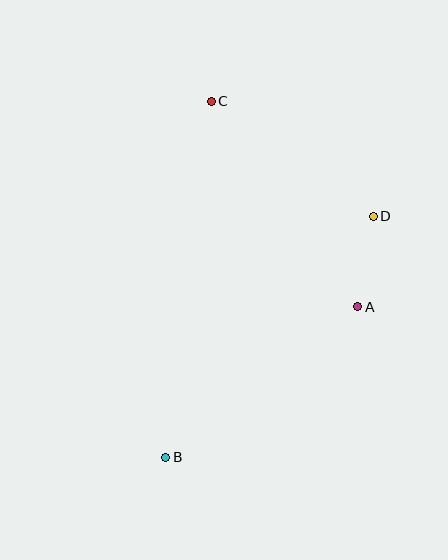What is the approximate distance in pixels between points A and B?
The distance between A and B is approximately 244 pixels.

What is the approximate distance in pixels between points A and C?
The distance between A and C is approximately 253 pixels.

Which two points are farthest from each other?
Points B and C are farthest from each other.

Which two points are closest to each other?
Points A and D are closest to each other.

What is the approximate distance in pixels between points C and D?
The distance between C and D is approximately 199 pixels.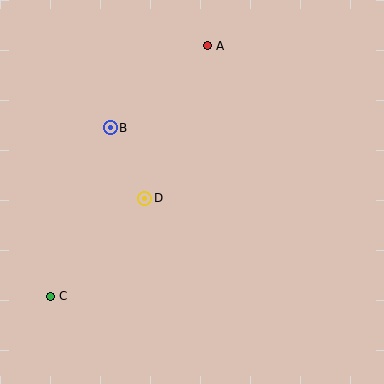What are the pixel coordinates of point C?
Point C is at (50, 296).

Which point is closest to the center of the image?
Point D at (145, 198) is closest to the center.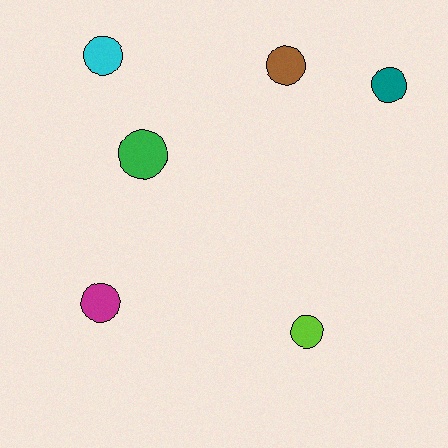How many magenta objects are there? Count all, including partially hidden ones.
There is 1 magenta object.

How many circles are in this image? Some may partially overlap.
There are 6 circles.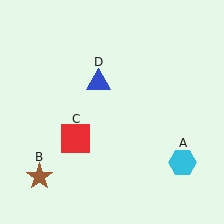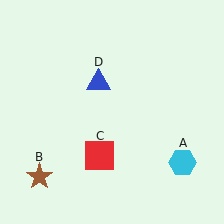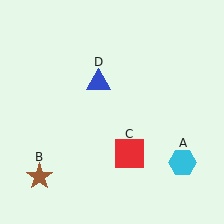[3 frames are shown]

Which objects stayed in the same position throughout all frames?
Cyan hexagon (object A) and brown star (object B) and blue triangle (object D) remained stationary.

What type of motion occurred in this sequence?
The red square (object C) rotated counterclockwise around the center of the scene.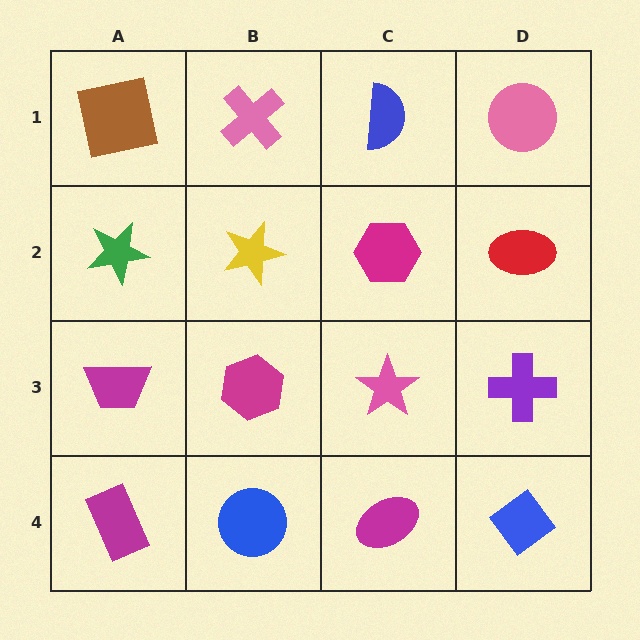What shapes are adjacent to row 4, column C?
A pink star (row 3, column C), a blue circle (row 4, column B), a blue diamond (row 4, column D).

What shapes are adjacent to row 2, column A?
A brown square (row 1, column A), a magenta trapezoid (row 3, column A), a yellow star (row 2, column B).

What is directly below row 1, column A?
A green star.